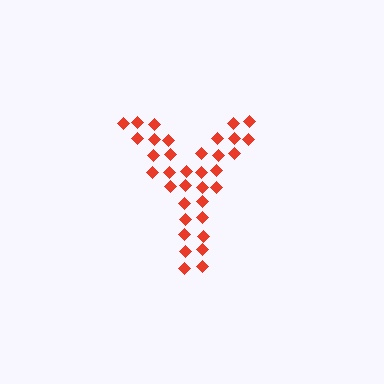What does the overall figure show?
The overall figure shows the letter Y.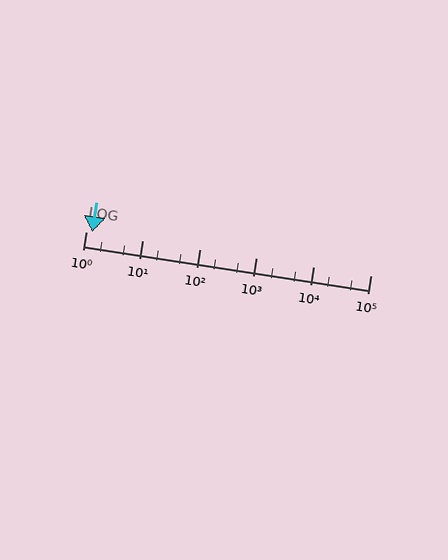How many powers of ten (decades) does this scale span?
The scale spans 5 decades, from 1 to 100000.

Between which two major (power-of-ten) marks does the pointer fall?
The pointer is between 1 and 10.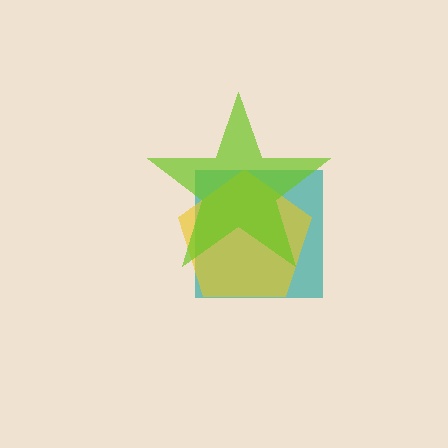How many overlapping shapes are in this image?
There are 3 overlapping shapes in the image.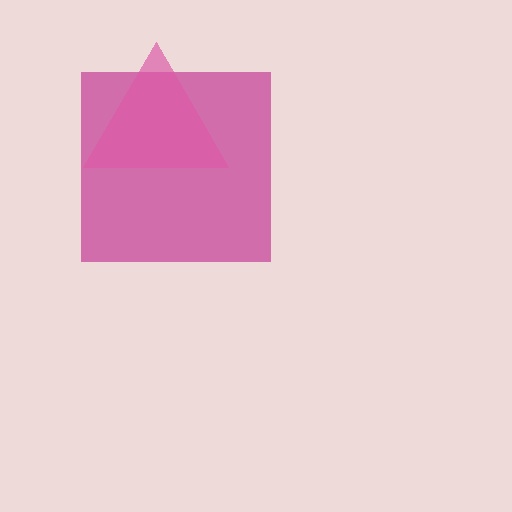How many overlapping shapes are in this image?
There are 2 overlapping shapes in the image.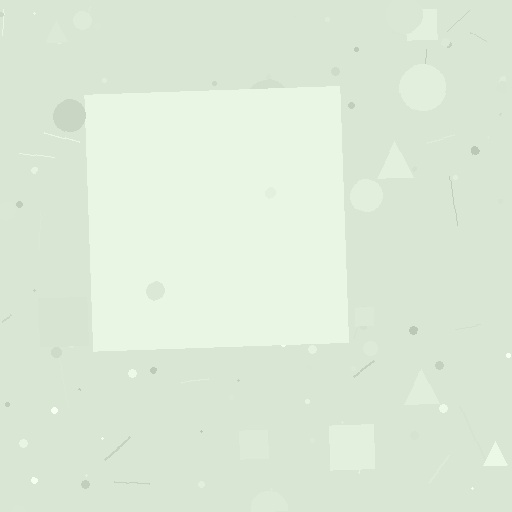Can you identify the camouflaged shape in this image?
The camouflaged shape is a square.